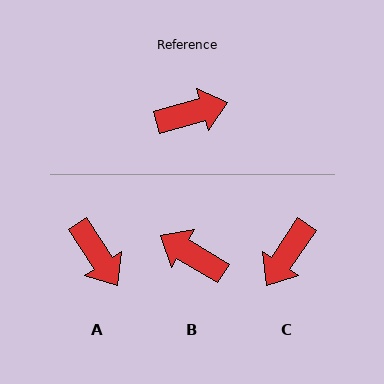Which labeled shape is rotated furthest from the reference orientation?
C, about 140 degrees away.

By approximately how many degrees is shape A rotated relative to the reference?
Approximately 73 degrees clockwise.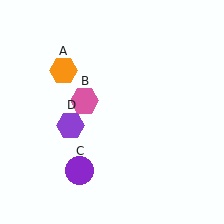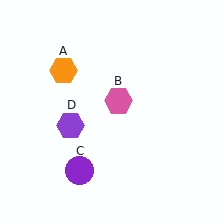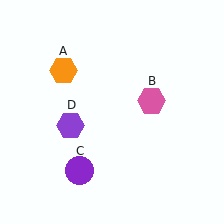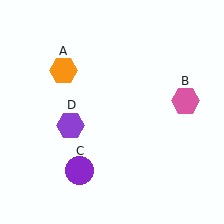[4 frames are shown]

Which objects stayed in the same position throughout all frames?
Orange hexagon (object A) and purple circle (object C) and purple hexagon (object D) remained stationary.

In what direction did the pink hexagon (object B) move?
The pink hexagon (object B) moved right.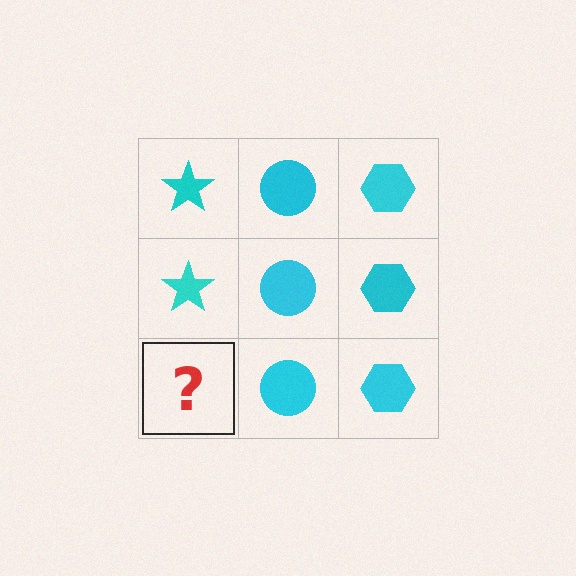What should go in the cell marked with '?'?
The missing cell should contain a cyan star.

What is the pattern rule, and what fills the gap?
The rule is that each column has a consistent shape. The gap should be filled with a cyan star.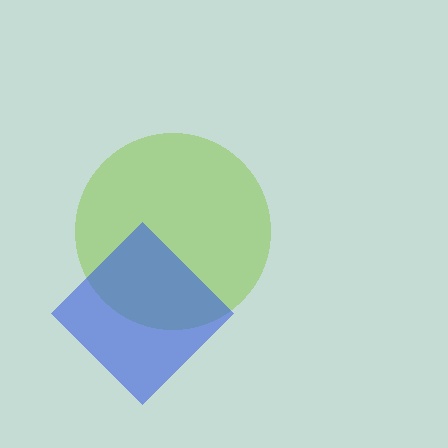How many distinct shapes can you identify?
There are 2 distinct shapes: a lime circle, a blue diamond.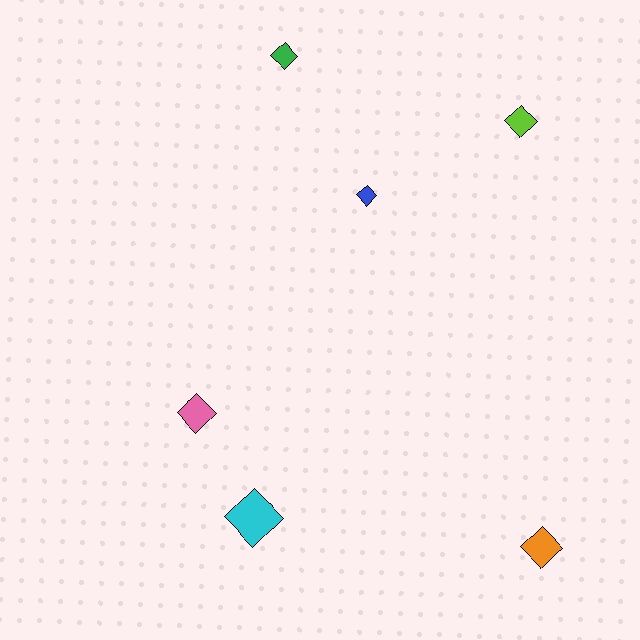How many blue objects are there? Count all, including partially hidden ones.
There is 1 blue object.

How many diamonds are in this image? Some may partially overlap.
There are 6 diamonds.